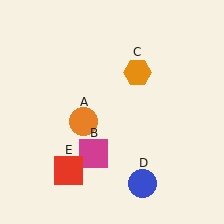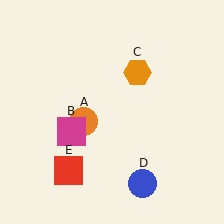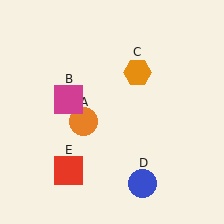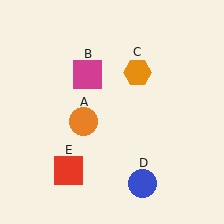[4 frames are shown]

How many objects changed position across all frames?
1 object changed position: magenta square (object B).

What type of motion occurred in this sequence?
The magenta square (object B) rotated clockwise around the center of the scene.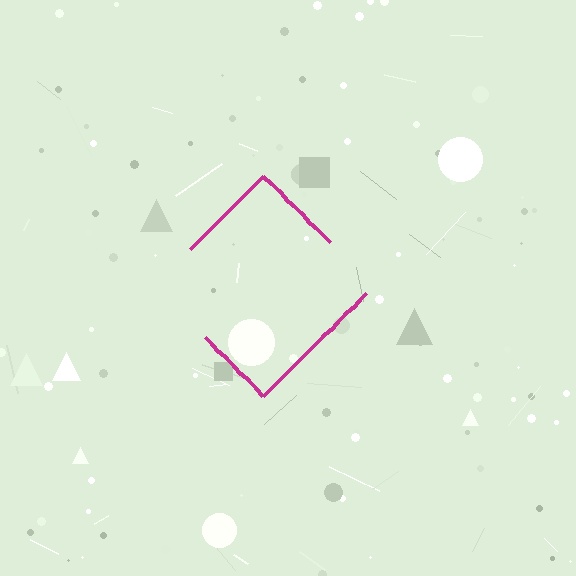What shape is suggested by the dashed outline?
The dashed outline suggests a diamond.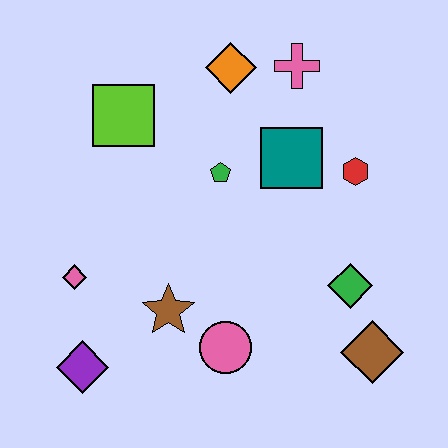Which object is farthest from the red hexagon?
The purple diamond is farthest from the red hexagon.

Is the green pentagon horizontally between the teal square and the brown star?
Yes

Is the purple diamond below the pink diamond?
Yes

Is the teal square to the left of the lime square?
No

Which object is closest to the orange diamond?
The pink cross is closest to the orange diamond.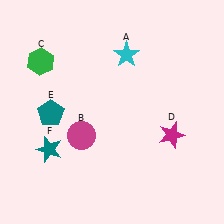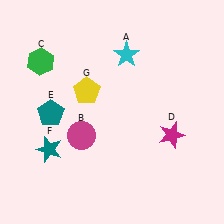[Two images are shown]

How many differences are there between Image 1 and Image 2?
There is 1 difference between the two images.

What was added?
A yellow pentagon (G) was added in Image 2.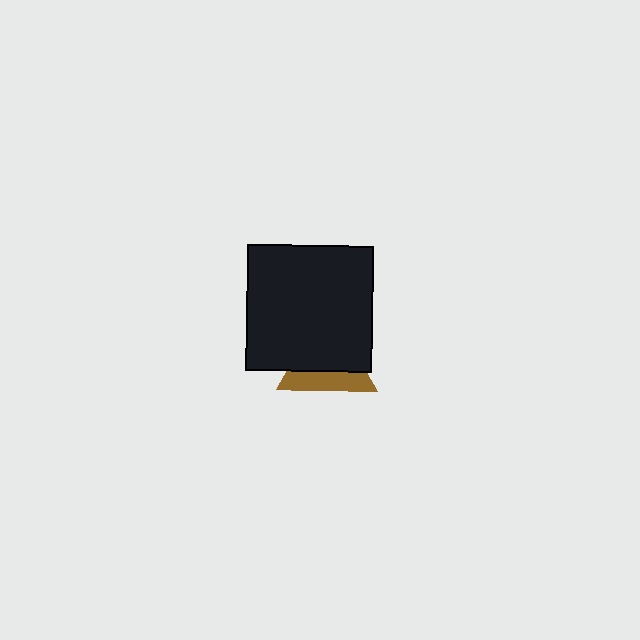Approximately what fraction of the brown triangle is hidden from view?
Roughly 60% of the brown triangle is hidden behind the black square.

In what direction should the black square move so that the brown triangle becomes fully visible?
The black square should move up. That is the shortest direction to clear the overlap and leave the brown triangle fully visible.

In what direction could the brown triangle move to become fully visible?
The brown triangle could move down. That would shift it out from behind the black square entirely.